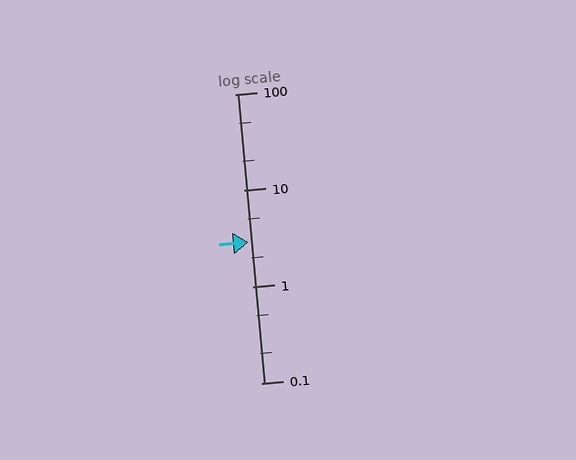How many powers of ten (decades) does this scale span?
The scale spans 3 decades, from 0.1 to 100.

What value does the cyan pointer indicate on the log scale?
The pointer indicates approximately 2.9.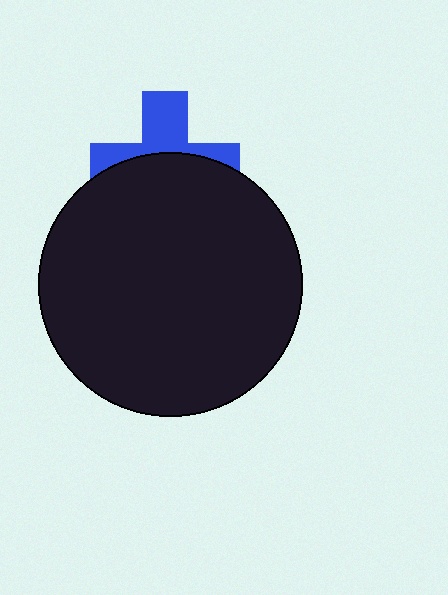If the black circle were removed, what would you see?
You would see the complete blue cross.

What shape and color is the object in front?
The object in front is a black circle.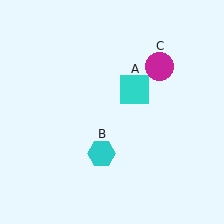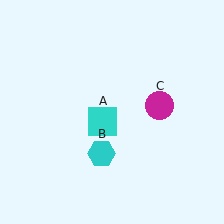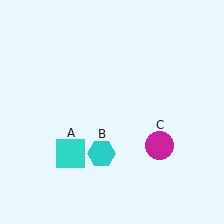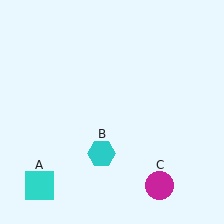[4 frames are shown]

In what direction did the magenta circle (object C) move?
The magenta circle (object C) moved down.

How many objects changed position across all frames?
2 objects changed position: cyan square (object A), magenta circle (object C).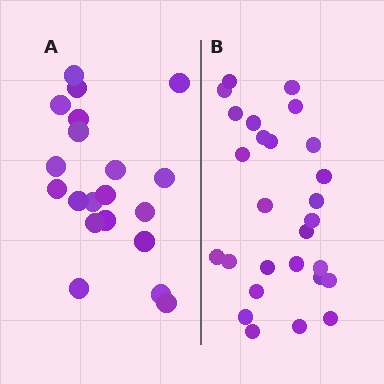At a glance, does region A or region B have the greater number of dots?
Region B (the right region) has more dots.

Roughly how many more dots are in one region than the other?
Region B has roughly 8 or so more dots than region A.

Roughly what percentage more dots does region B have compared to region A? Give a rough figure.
About 35% more.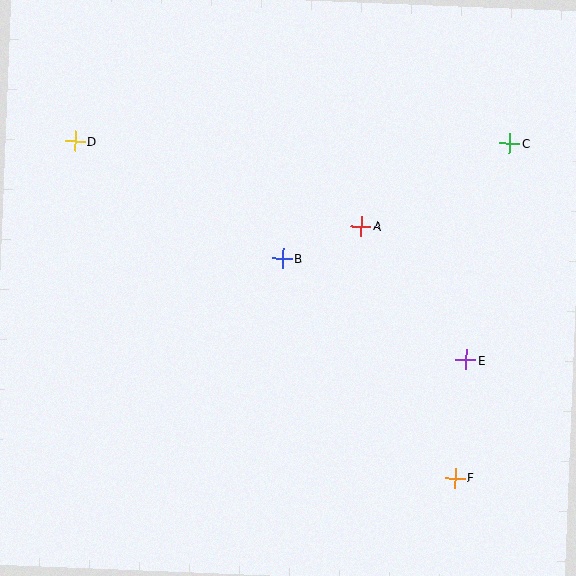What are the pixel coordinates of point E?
Point E is at (466, 360).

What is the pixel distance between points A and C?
The distance between A and C is 169 pixels.